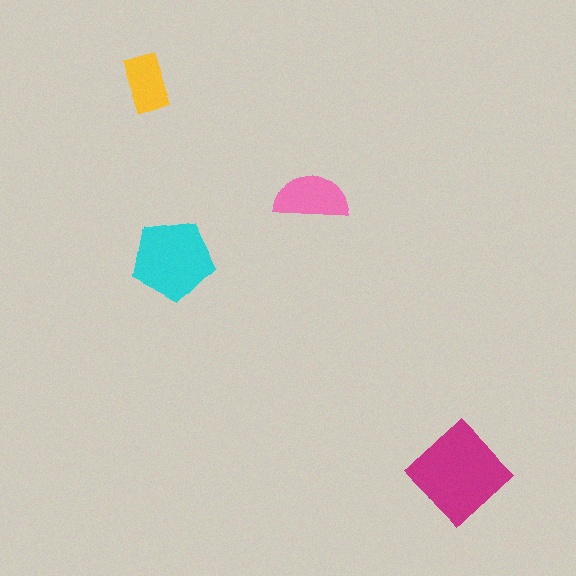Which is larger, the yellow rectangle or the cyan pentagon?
The cyan pentagon.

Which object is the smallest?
The yellow rectangle.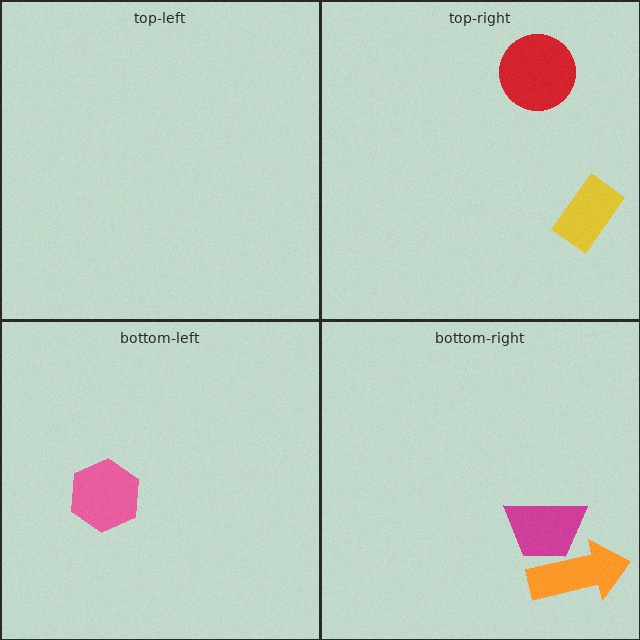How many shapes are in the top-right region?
2.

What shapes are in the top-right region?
The red circle, the yellow rectangle.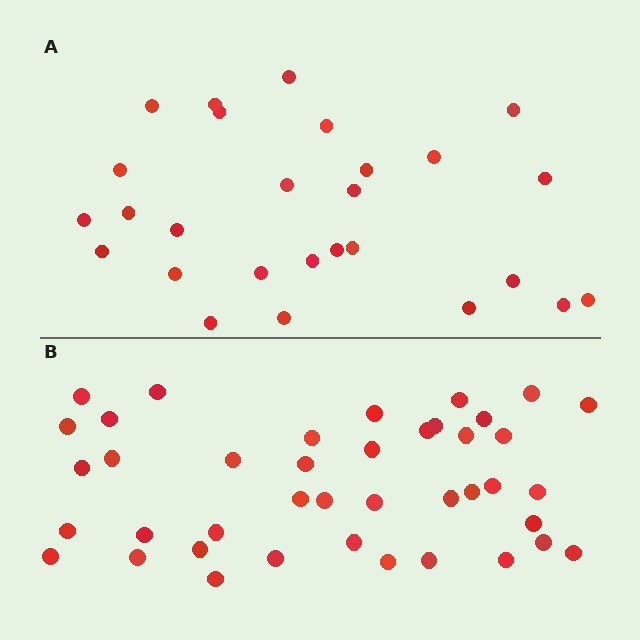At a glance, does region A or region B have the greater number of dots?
Region B (the bottom region) has more dots.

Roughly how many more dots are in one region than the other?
Region B has approximately 15 more dots than region A.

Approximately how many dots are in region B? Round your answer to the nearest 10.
About 40 dots. (The exact count is 41, which rounds to 40.)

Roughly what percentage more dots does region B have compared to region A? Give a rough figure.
About 50% more.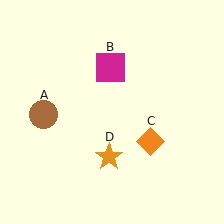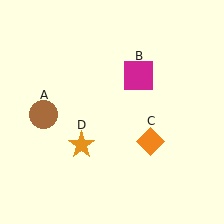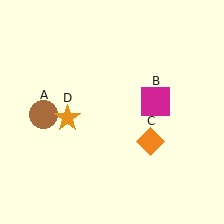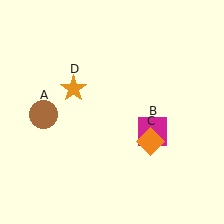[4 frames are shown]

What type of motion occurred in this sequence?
The magenta square (object B), orange star (object D) rotated clockwise around the center of the scene.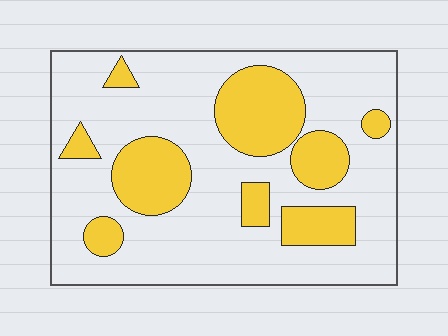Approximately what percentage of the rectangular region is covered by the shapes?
Approximately 25%.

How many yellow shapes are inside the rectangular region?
9.